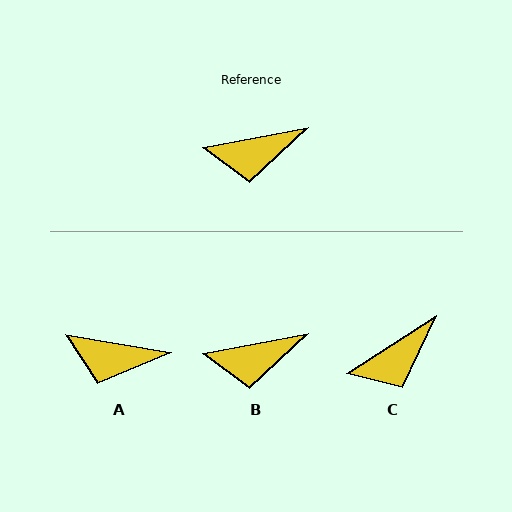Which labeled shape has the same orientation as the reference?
B.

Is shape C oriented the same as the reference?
No, it is off by about 22 degrees.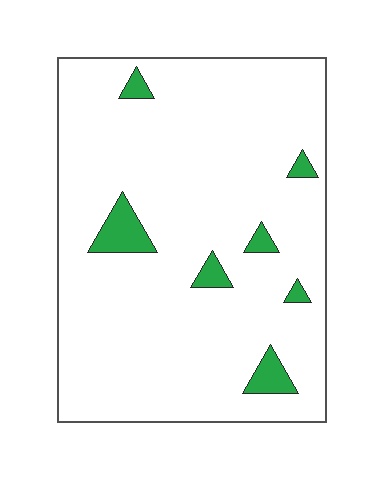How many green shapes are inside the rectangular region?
7.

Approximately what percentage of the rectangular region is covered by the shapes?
Approximately 5%.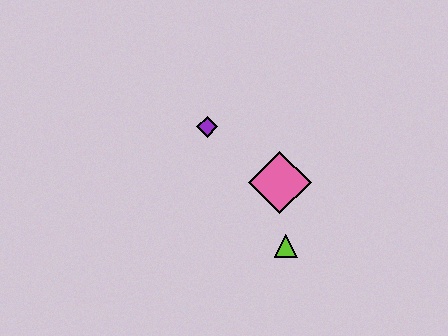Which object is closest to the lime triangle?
The pink diamond is closest to the lime triangle.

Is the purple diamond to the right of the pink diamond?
No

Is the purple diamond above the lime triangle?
Yes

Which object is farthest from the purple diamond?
The lime triangle is farthest from the purple diamond.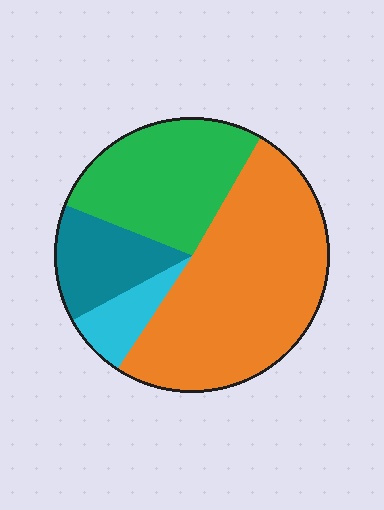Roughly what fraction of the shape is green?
Green covers 28% of the shape.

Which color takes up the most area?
Orange, at roughly 50%.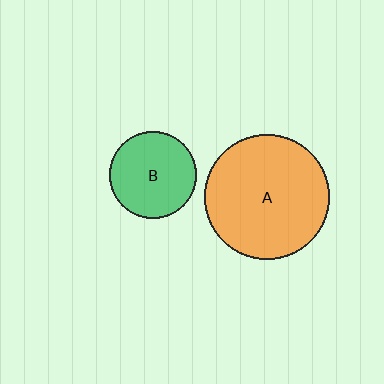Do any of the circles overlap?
No, none of the circles overlap.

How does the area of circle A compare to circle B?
Approximately 2.1 times.